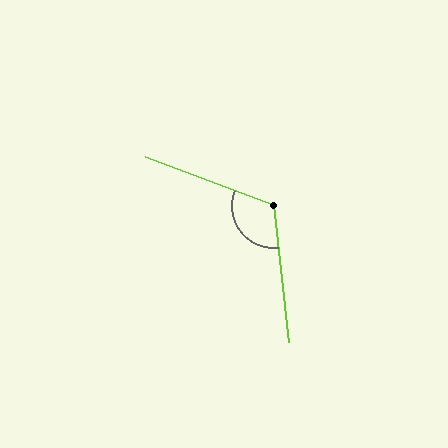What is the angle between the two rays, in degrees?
Approximately 117 degrees.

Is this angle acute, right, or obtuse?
It is obtuse.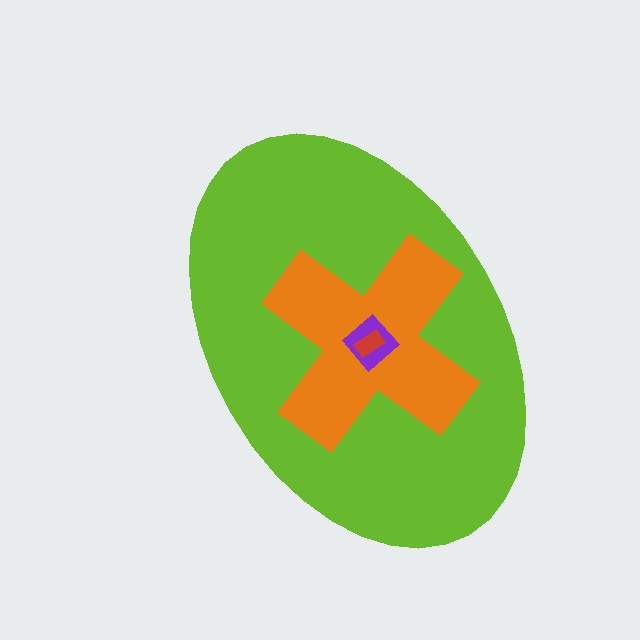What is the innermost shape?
The red rectangle.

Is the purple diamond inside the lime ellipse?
Yes.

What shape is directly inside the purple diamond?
The red rectangle.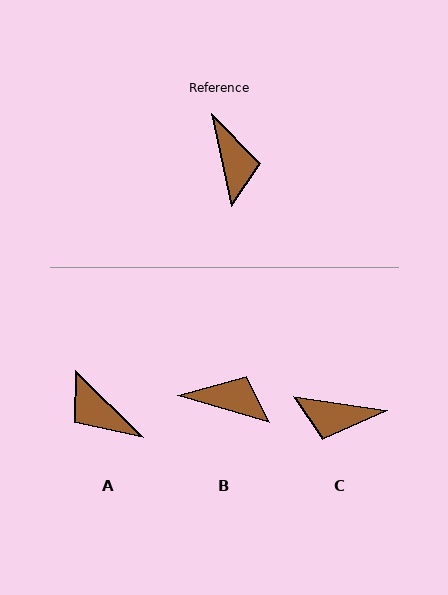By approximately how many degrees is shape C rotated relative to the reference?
Approximately 111 degrees clockwise.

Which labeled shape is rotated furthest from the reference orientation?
A, about 147 degrees away.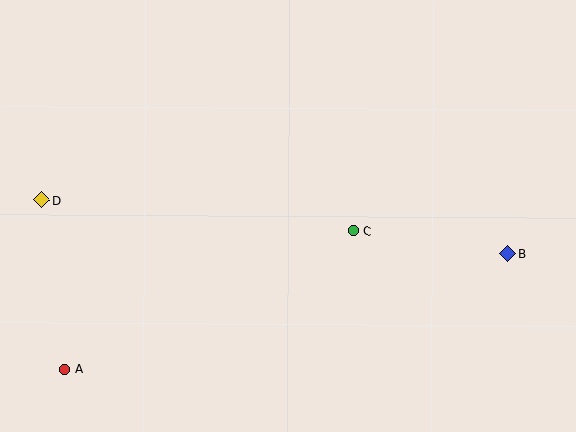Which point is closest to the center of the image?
Point C at (353, 231) is closest to the center.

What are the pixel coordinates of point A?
Point A is at (65, 369).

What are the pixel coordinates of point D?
Point D is at (42, 200).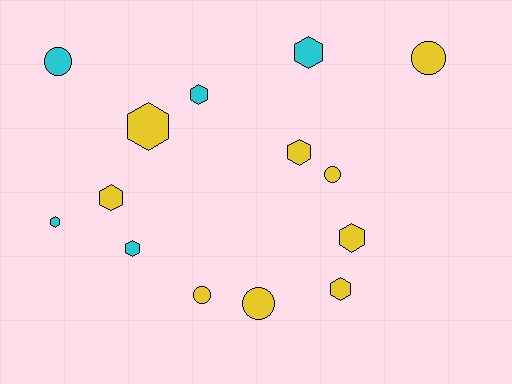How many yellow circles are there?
There are 4 yellow circles.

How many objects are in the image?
There are 14 objects.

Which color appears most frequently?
Yellow, with 9 objects.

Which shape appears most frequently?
Hexagon, with 9 objects.